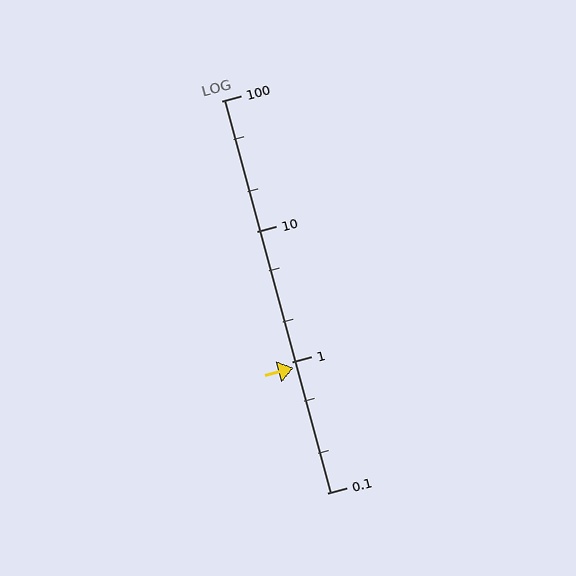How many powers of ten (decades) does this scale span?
The scale spans 3 decades, from 0.1 to 100.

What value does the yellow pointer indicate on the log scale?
The pointer indicates approximately 0.91.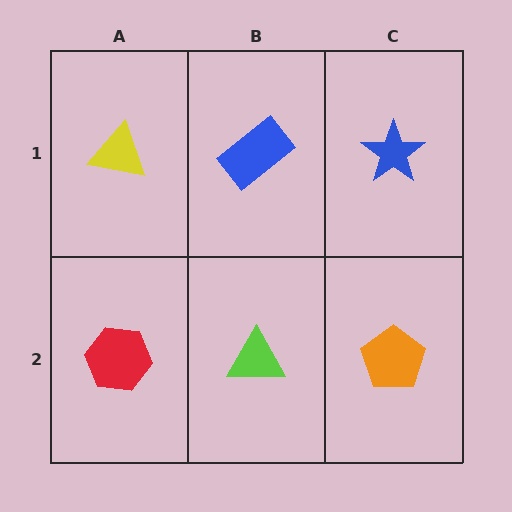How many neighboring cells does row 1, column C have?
2.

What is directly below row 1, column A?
A red hexagon.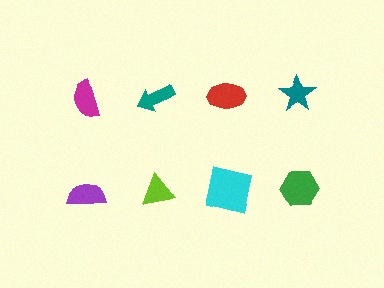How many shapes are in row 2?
4 shapes.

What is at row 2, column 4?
A green hexagon.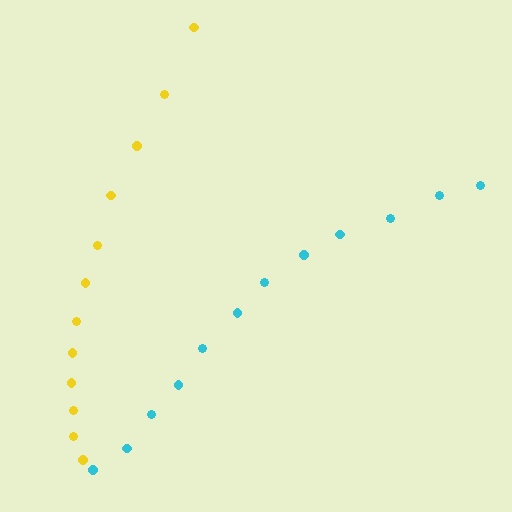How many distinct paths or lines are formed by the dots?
There are 2 distinct paths.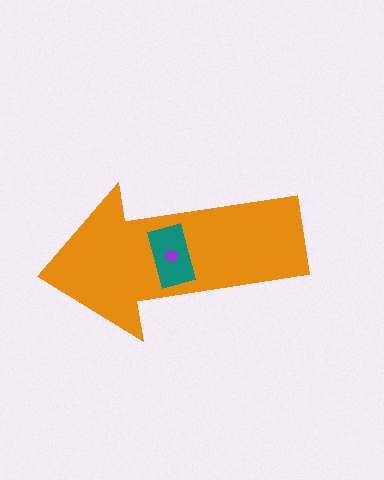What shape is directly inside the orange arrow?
The teal rectangle.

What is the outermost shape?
The orange arrow.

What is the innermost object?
The purple diamond.